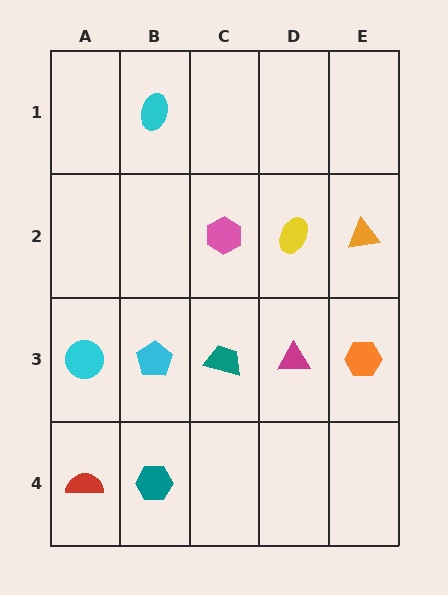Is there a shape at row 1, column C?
No, that cell is empty.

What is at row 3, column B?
A cyan pentagon.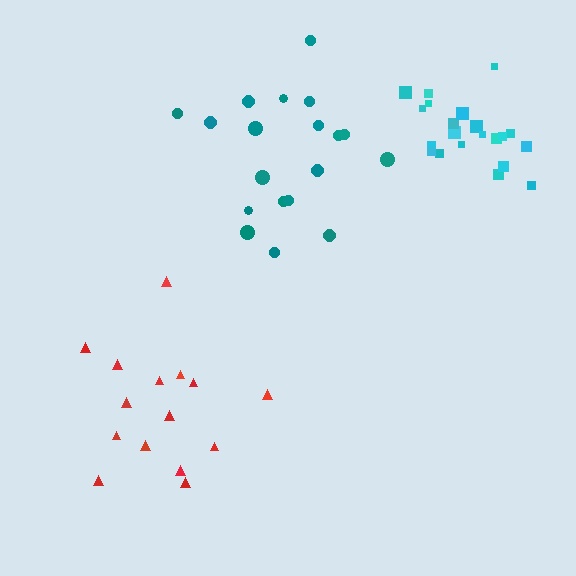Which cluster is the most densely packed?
Cyan.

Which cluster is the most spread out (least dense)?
Red.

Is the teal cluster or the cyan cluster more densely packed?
Cyan.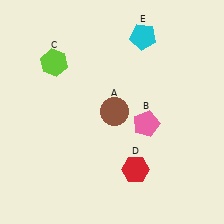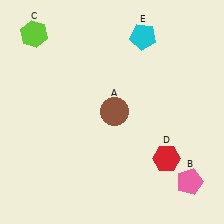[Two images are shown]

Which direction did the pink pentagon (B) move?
The pink pentagon (B) moved down.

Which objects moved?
The objects that moved are: the pink pentagon (B), the lime hexagon (C), the red hexagon (D).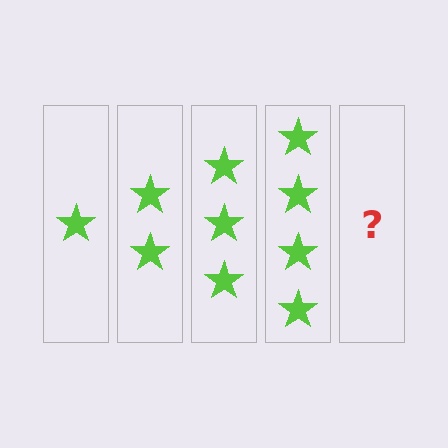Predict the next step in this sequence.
The next step is 5 stars.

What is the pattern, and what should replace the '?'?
The pattern is that each step adds one more star. The '?' should be 5 stars.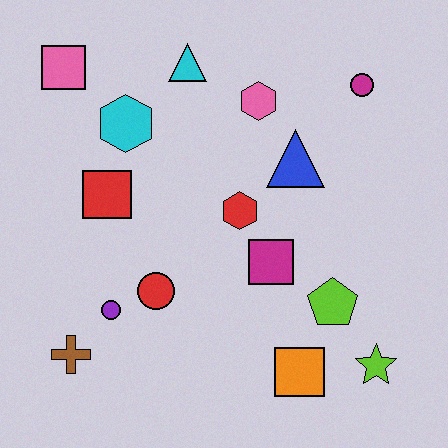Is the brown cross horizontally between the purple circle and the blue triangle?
No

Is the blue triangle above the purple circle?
Yes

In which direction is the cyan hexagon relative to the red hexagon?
The cyan hexagon is to the left of the red hexagon.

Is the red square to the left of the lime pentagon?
Yes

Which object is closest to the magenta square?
The red hexagon is closest to the magenta square.